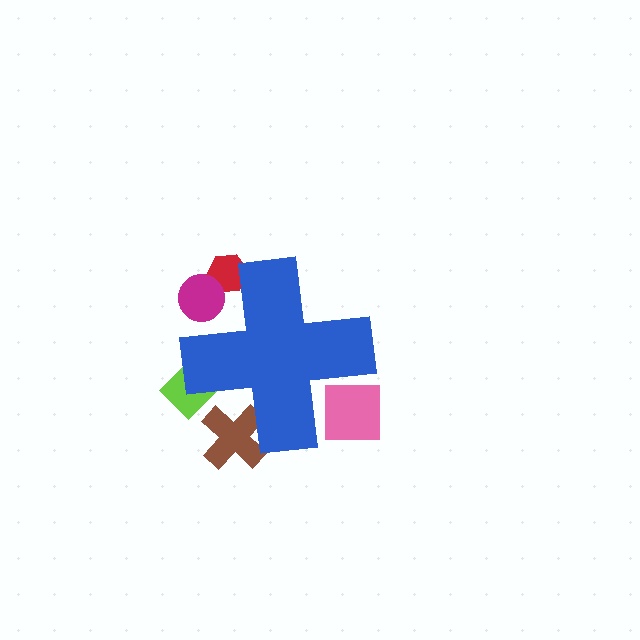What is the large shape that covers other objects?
A blue cross.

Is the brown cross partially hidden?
Yes, the brown cross is partially hidden behind the blue cross.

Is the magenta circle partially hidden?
Yes, the magenta circle is partially hidden behind the blue cross.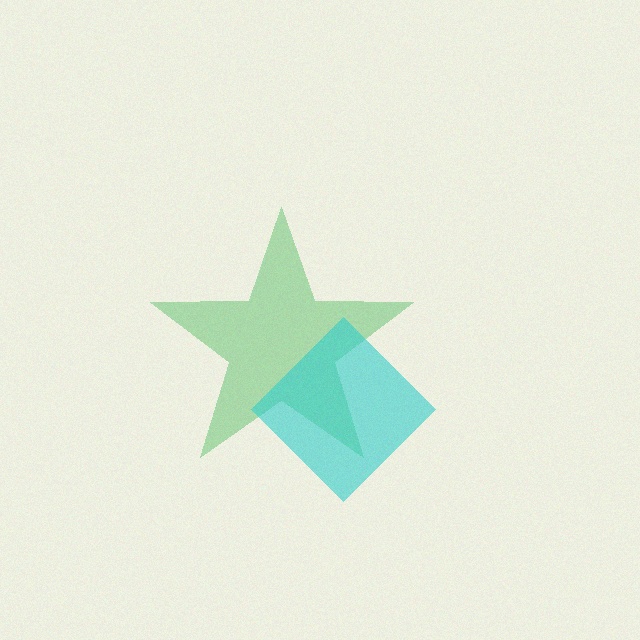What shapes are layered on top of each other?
The layered shapes are: a green star, a cyan diamond.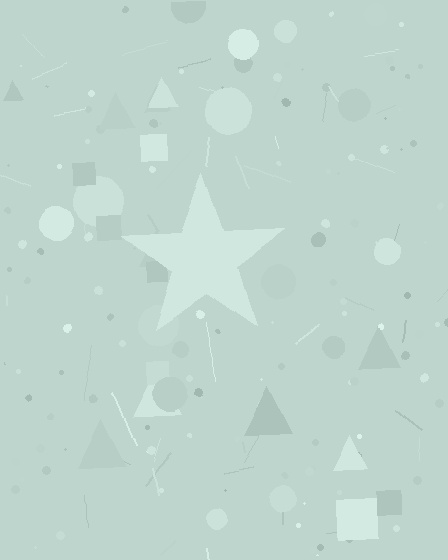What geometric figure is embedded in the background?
A star is embedded in the background.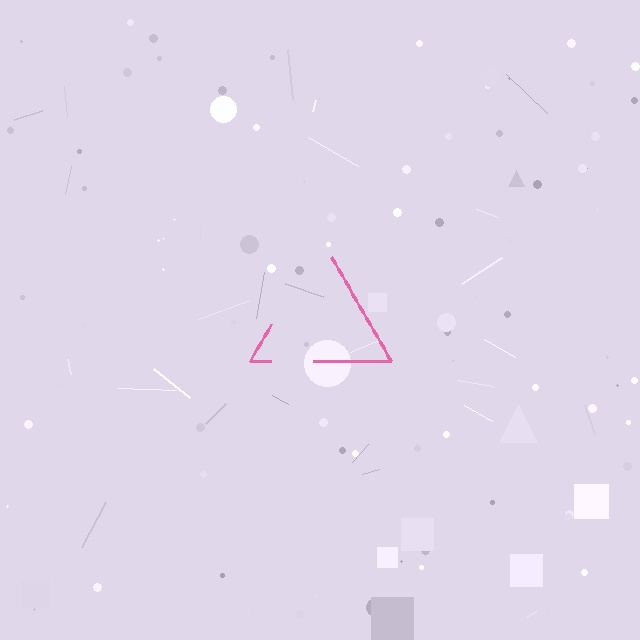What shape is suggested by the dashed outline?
The dashed outline suggests a triangle.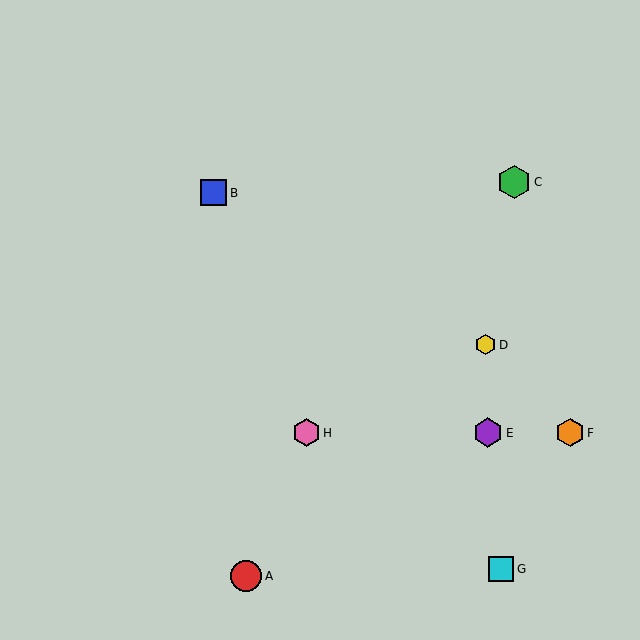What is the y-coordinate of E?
Object E is at y≈433.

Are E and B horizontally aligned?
No, E is at y≈433 and B is at y≈193.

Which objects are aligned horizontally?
Objects E, F, H are aligned horizontally.